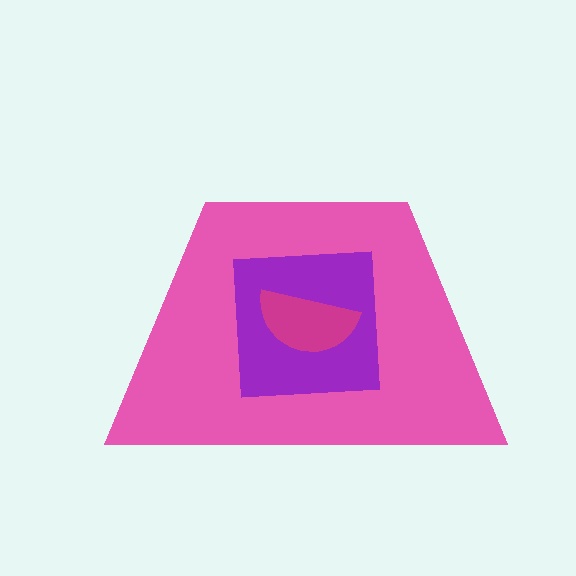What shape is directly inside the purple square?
The magenta semicircle.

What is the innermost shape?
The magenta semicircle.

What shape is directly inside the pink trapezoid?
The purple square.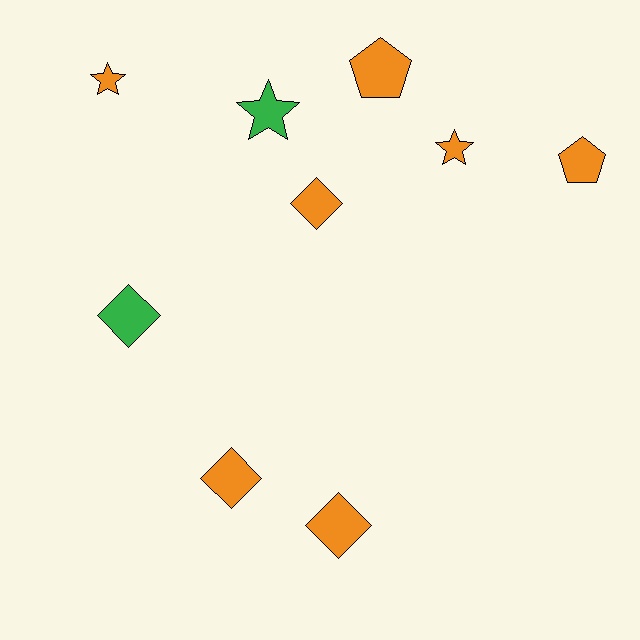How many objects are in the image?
There are 9 objects.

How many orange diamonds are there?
There are 3 orange diamonds.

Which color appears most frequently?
Orange, with 7 objects.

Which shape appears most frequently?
Diamond, with 4 objects.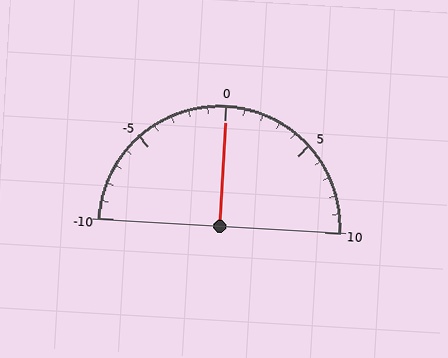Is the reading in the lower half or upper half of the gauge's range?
The reading is in the upper half of the range (-10 to 10).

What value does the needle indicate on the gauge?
The needle indicates approximately 0.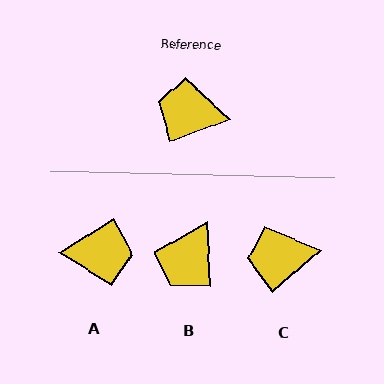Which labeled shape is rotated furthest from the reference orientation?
A, about 169 degrees away.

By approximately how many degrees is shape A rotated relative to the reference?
Approximately 169 degrees clockwise.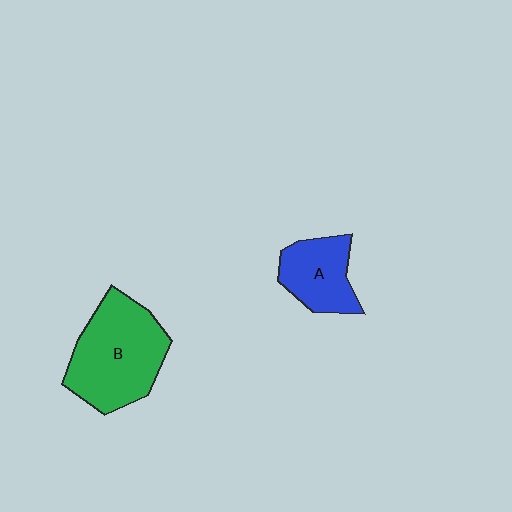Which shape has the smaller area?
Shape A (blue).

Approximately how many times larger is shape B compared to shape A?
Approximately 1.8 times.